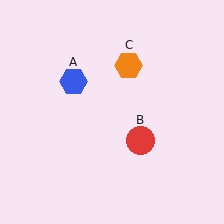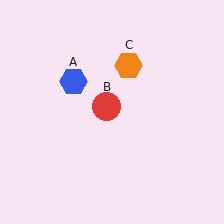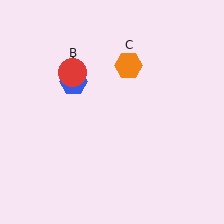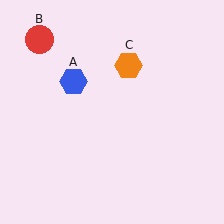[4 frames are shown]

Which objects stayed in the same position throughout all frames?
Blue hexagon (object A) and orange hexagon (object C) remained stationary.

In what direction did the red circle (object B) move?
The red circle (object B) moved up and to the left.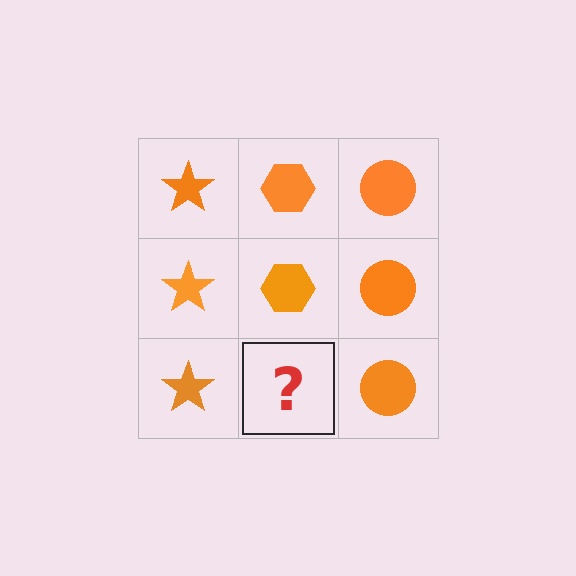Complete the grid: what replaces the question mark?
The question mark should be replaced with an orange hexagon.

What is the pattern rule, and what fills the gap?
The rule is that each column has a consistent shape. The gap should be filled with an orange hexagon.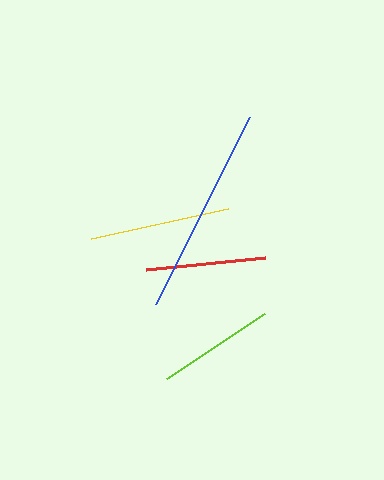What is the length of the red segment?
The red segment is approximately 120 pixels long.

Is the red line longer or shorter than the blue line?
The blue line is longer than the red line.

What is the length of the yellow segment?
The yellow segment is approximately 140 pixels long.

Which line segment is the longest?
The blue line is the longest at approximately 209 pixels.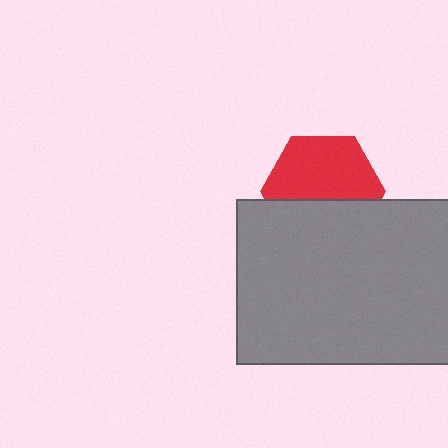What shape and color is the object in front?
The object in front is a gray rectangle.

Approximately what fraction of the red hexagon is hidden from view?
Roughly 40% of the red hexagon is hidden behind the gray rectangle.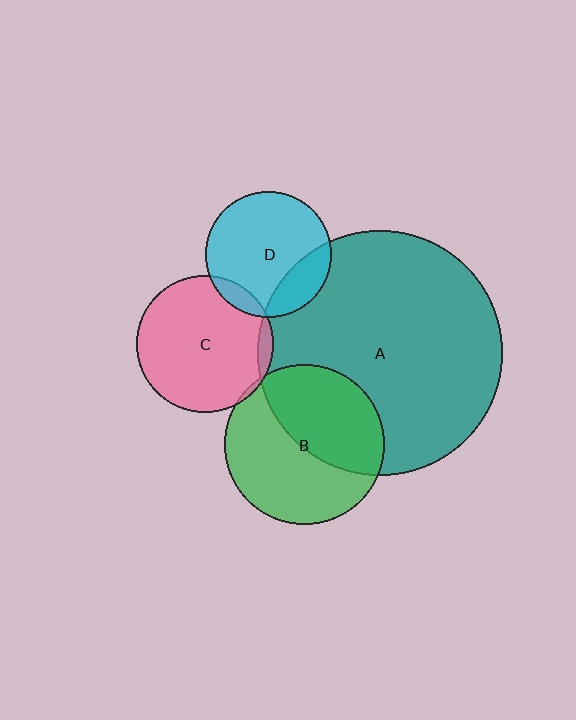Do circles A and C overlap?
Yes.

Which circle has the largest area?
Circle A (teal).